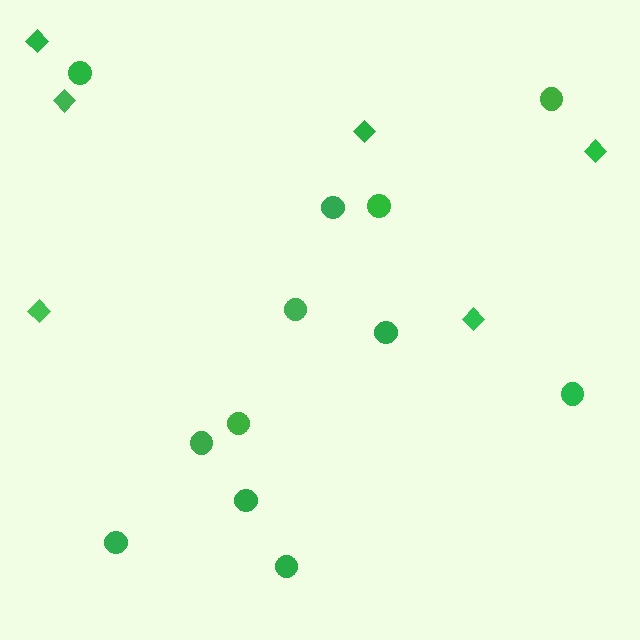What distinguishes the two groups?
There are 2 groups: one group of diamonds (6) and one group of circles (12).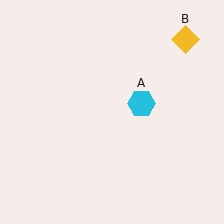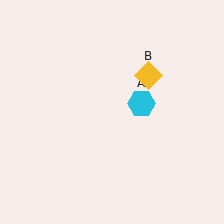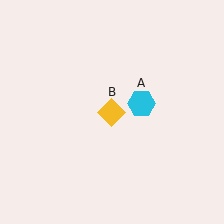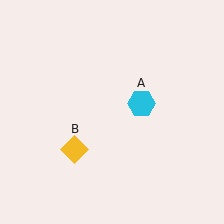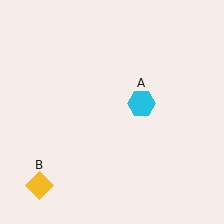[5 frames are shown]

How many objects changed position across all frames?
1 object changed position: yellow diamond (object B).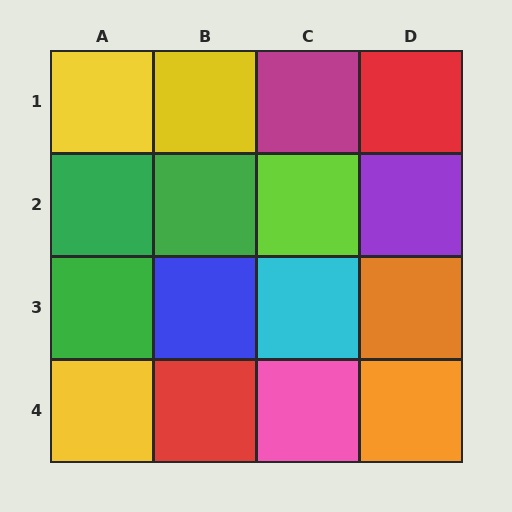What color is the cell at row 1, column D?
Red.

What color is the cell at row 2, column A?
Green.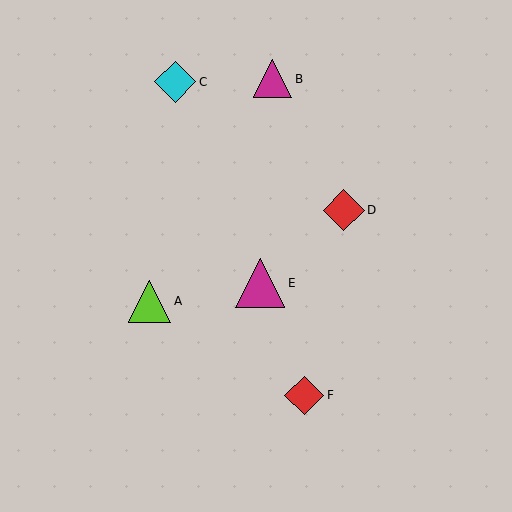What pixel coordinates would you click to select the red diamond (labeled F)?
Click at (304, 395) to select the red diamond F.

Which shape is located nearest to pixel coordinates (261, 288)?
The magenta triangle (labeled E) at (260, 283) is nearest to that location.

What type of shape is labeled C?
Shape C is a cyan diamond.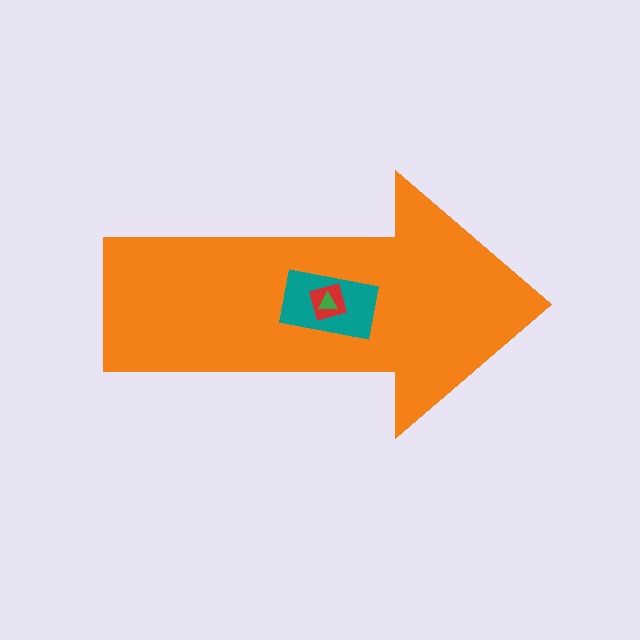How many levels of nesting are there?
4.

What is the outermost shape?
The orange arrow.